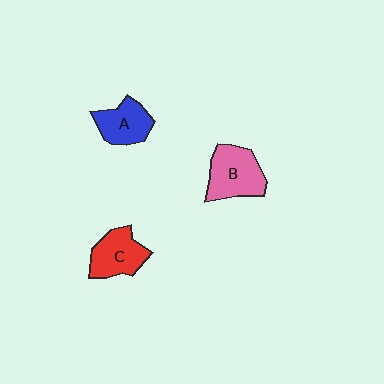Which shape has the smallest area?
Shape A (blue).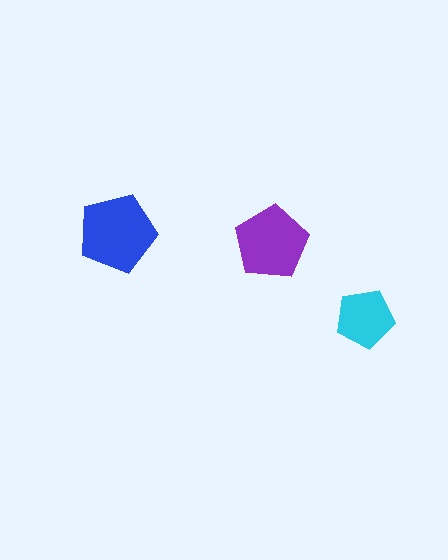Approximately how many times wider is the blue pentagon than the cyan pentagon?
About 1.5 times wider.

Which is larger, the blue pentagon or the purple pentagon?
The blue one.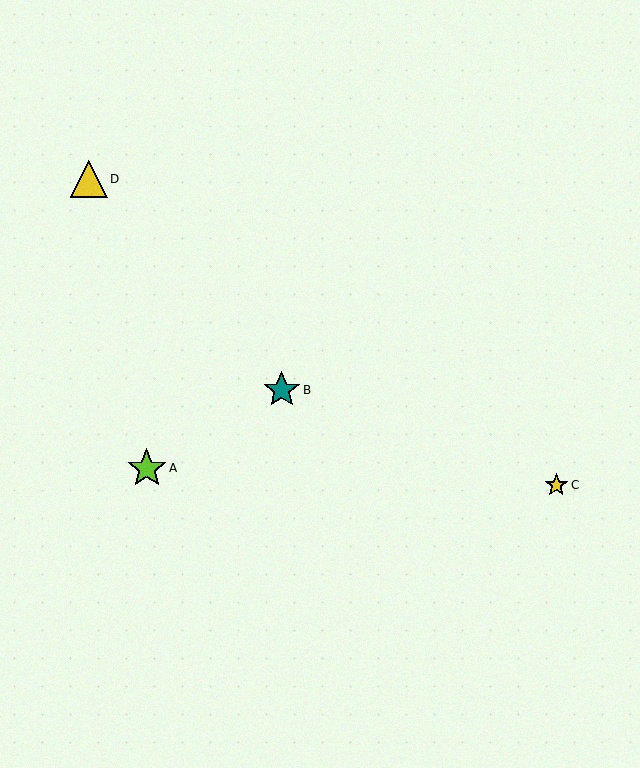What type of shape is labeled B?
Shape B is a teal star.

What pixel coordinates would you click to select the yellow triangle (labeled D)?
Click at (89, 179) to select the yellow triangle D.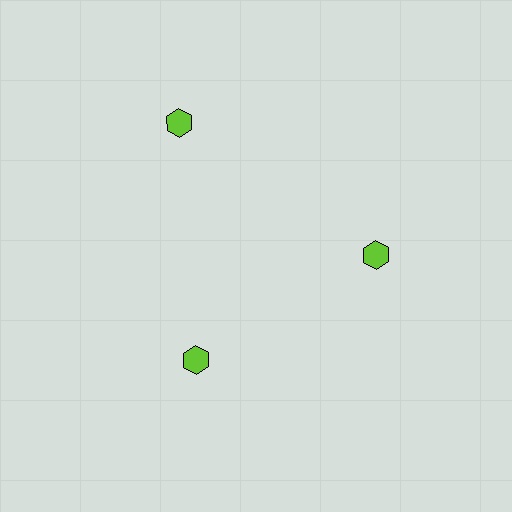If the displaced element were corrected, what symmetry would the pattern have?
It would have 3-fold rotational symmetry — the pattern would map onto itself every 120 degrees.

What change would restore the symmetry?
The symmetry would be restored by moving it inward, back onto the ring so that all 3 hexagons sit at equal angles and equal distance from the center.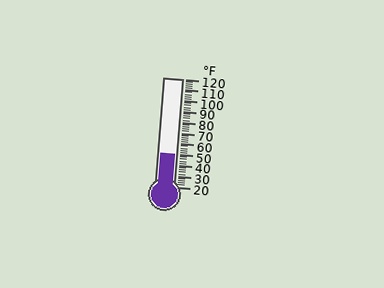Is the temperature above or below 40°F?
The temperature is above 40°F.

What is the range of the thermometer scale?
The thermometer scale ranges from 20°F to 120°F.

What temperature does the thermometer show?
The thermometer shows approximately 50°F.